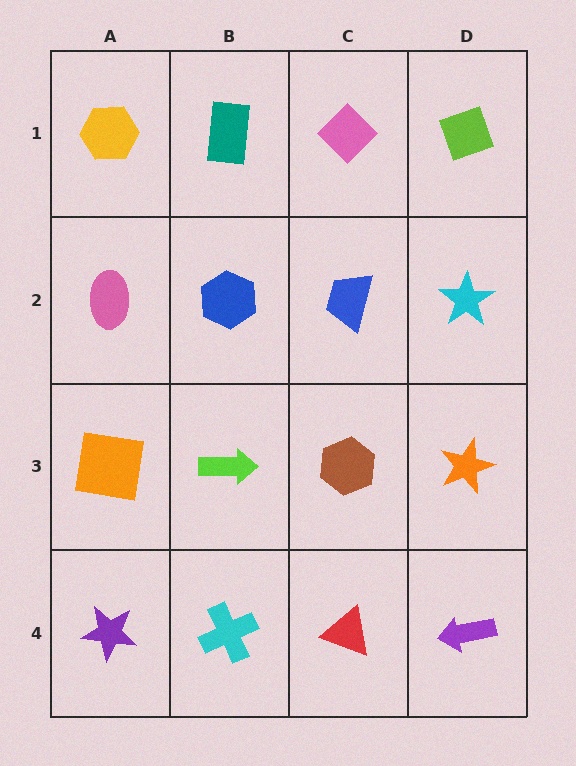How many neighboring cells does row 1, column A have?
2.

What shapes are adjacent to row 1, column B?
A blue hexagon (row 2, column B), a yellow hexagon (row 1, column A), a pink diamond (row 1, column C).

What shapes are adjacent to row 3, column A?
A pink ellipse (row 2, column A), a purple star (row 4, column A), a lime arrow (row 3, column B).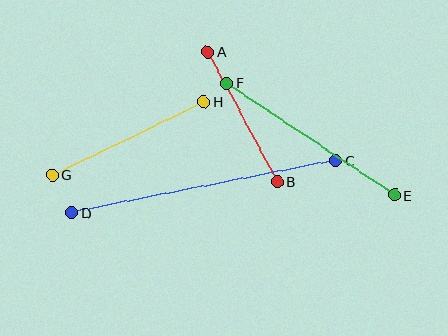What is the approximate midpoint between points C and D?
The midpoint is at approximately (204, 187) pixels.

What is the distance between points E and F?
The distance is approximately 202 pixels.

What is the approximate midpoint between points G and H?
The midpoint is at approximately (128, 138) pixels.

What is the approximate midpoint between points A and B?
The midpoint is at approximately (242, 117) pixels.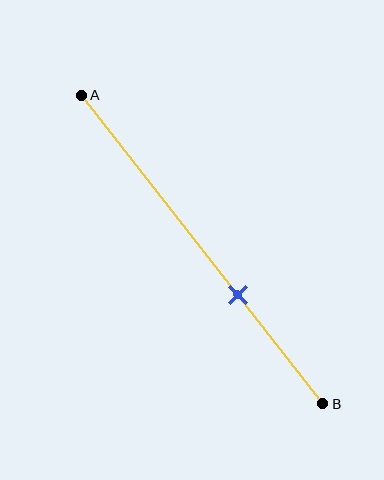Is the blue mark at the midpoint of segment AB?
No, the mark is at about 65% from A, not at the 50% midpoint.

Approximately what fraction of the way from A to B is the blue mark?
The blue mark is approximately 65% of the way from A to B.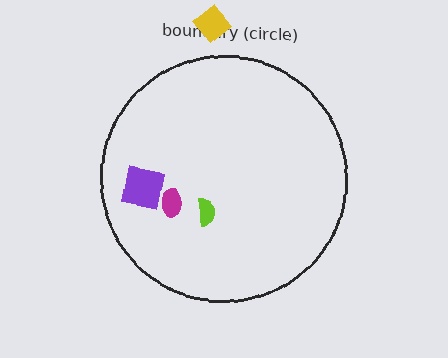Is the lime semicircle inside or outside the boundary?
Inside.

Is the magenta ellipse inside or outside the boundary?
Inside.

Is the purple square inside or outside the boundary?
Inside.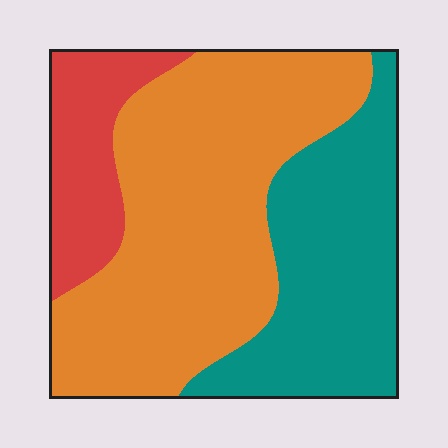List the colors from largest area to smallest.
From largest to smallest: orange, teal, red.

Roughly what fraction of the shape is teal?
Teal covers roughly 30% of the shape.